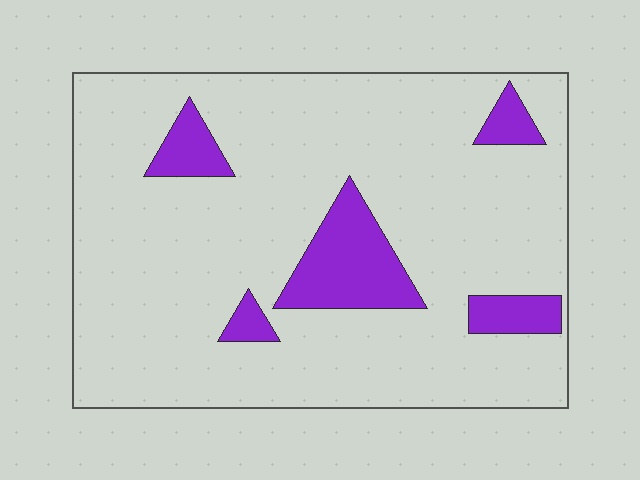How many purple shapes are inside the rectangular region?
5.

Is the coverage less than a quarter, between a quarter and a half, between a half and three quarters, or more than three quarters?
Less than a quarter.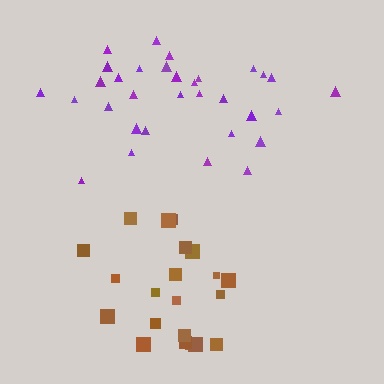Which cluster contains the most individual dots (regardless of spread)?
Purple (32).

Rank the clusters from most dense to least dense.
brown, purple.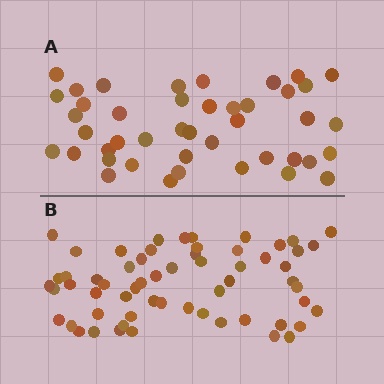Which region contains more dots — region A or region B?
Region B (the bottom region) has more dots.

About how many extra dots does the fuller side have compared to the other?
Region B has approximately 15 more dots than region A.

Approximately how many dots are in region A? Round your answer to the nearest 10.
About 40 dots. (The exact count is 43, which rounds to 40.)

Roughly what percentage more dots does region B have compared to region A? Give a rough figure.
About 40% more.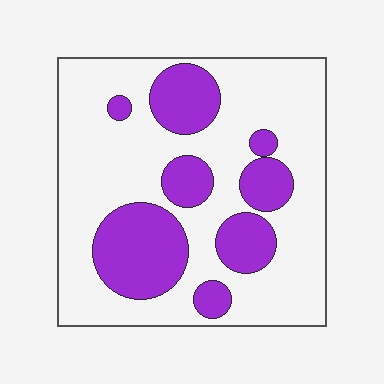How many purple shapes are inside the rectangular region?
8.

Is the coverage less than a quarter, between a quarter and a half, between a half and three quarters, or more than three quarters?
Between a quarter and a half.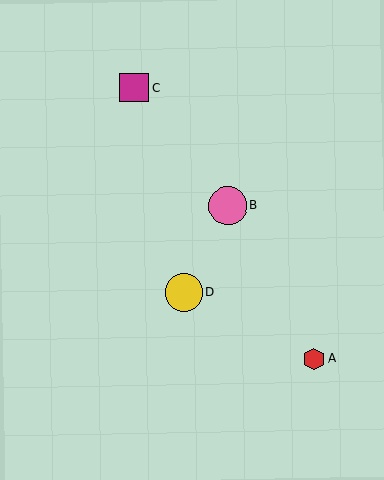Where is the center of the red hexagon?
The center of the red hexagon is at (314, 359).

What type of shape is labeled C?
Shape C is a magenta square.